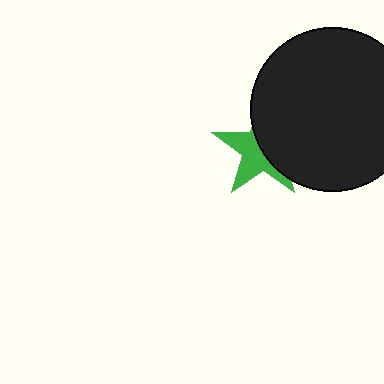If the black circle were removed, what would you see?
You would see the complete green star.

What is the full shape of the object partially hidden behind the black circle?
The partially hidden object is a green star.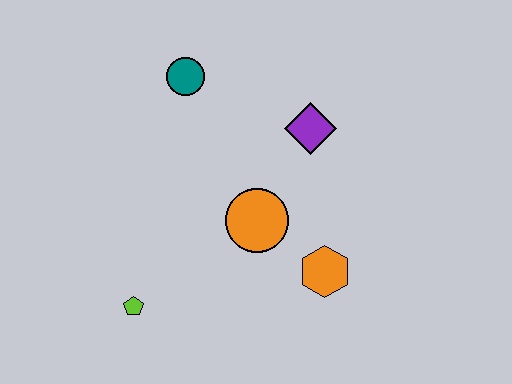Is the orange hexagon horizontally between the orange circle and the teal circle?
No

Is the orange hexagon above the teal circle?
No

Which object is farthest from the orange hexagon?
The teal circle is farthest from the orange hexagon.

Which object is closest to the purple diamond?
The orange circle is closest to the purple diamond.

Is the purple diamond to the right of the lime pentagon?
Yes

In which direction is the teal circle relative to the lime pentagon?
The teal circle is above the lime pentagon.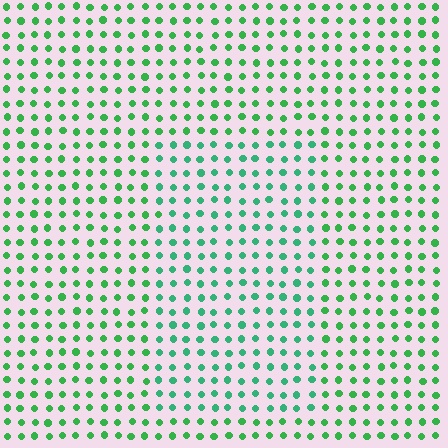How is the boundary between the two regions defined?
The boundary is defined purely by a slight shift in hue (about 23 degrees). Spacing, size, and orientation are identical on both sides.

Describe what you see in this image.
The image is filled with small green elements in a uniform arrangement. A rectangle-shaped region is visible where the elements are tinted to a slightly different hue, forming a subtle color boundary.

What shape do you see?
I see a rectangle.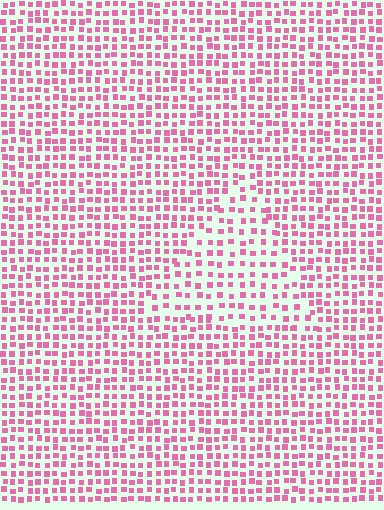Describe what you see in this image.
The image contains small pink elements arranged at two different densities. A triangle-shaped region is visible where the elements are less densely packed than the surrounding area.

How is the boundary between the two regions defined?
The boundary is defined by a change in element density (approximately 1.6x ratio). All elements are the same color, size, and shape.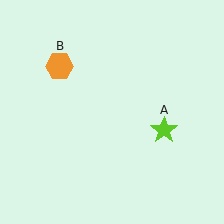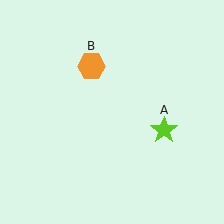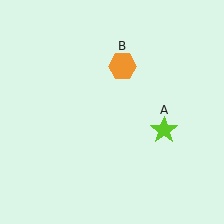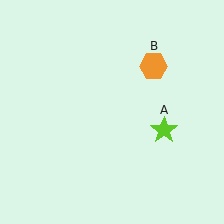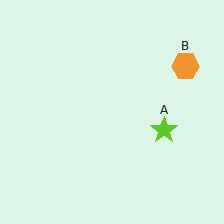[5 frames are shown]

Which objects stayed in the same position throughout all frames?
Lime star (object A) remained stationary.